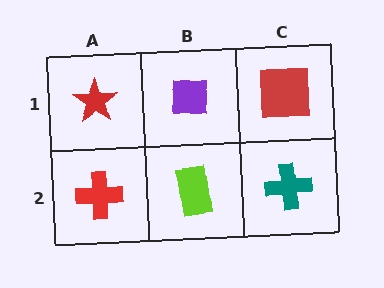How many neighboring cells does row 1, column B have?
3.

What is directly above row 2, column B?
A purple square.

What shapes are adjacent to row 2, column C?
A red square (row 1, column C), a lime rectangle (row 2, column B).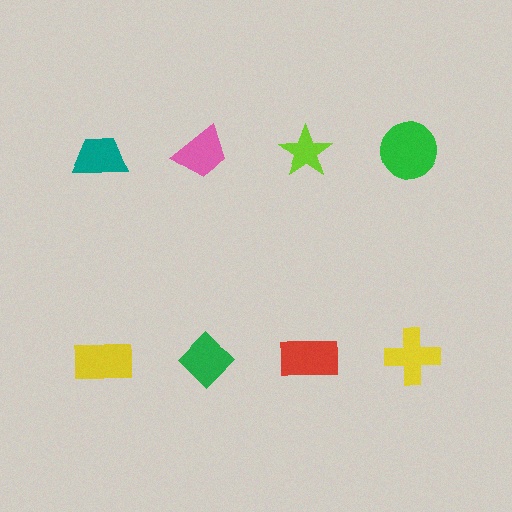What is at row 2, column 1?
A yellow rectangle.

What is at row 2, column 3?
A red rectangle.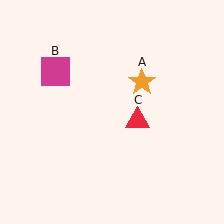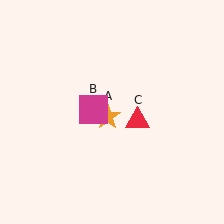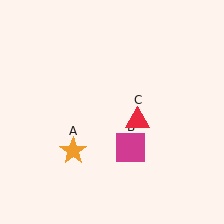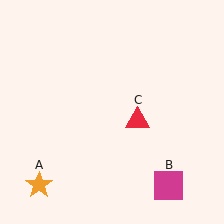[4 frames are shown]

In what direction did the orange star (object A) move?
The orange star (object A) moved down and to the left.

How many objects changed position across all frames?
2 objects changed position: orange star (object A), magenta square (object B).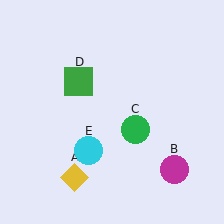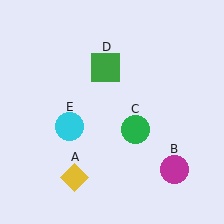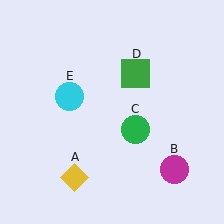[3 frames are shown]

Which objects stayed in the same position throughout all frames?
Yellow diamond (object A) and magenta circle (object B) and green circle (object C) remained stationary.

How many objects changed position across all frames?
2 objects changed position: green square (object D), cyan circle (object E).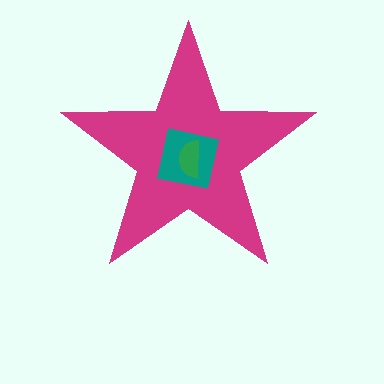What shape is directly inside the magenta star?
The teal square.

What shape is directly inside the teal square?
The green semicircle.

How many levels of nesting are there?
3.